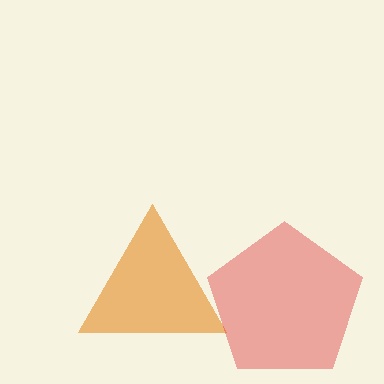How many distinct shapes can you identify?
There are 2 distinct shapes: an orange triangle, a red pentagon.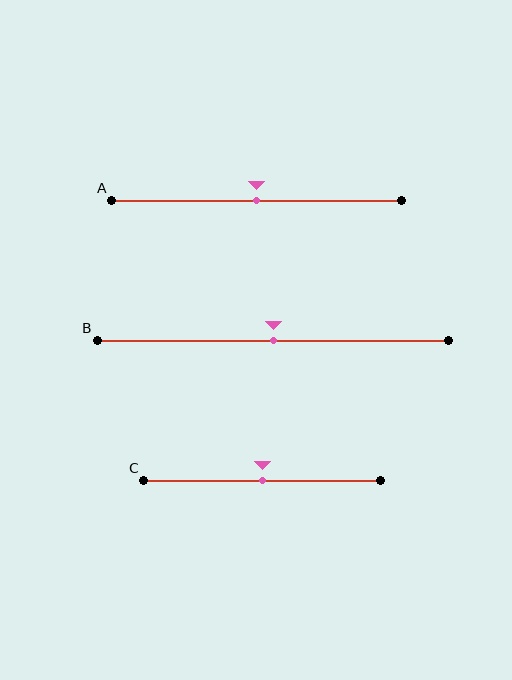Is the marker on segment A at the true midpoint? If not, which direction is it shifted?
Yes, the marker on segment A is at the true midpoint.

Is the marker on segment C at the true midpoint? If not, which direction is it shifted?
Yes, the marker on segment C is at the true midpoint.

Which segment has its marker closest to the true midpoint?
Segment A has its marker closest to the true midpoint.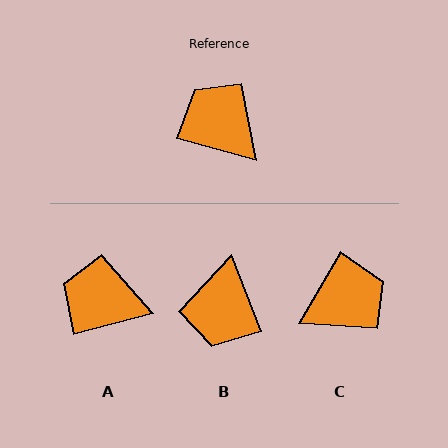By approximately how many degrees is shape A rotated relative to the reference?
Approximately 31 degrees counter-clockwise.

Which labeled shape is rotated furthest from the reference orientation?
B, about 127 degrees away.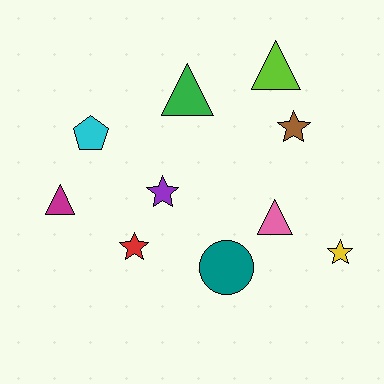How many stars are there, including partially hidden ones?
There are 4 stars.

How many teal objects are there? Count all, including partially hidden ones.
There is 1 teal object.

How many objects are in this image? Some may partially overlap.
There are 10 objects.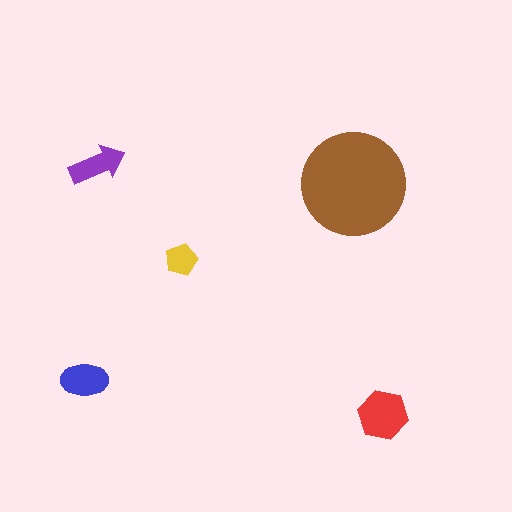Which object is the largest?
The brown circle.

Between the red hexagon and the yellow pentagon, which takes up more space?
The red hexagon.